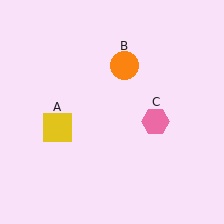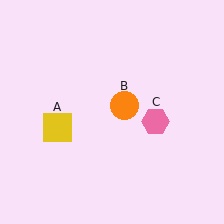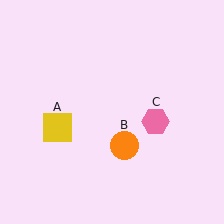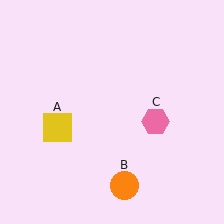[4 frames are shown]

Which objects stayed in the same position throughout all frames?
Yellow square (object A) and pink hexagon (object C) remained stationary.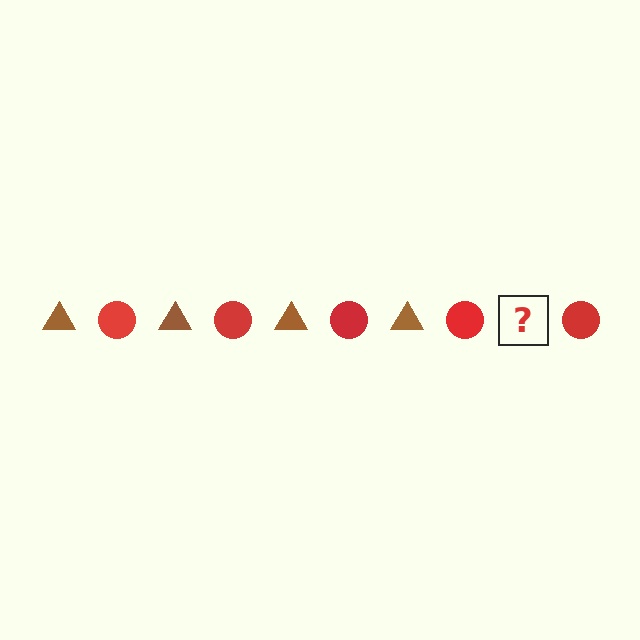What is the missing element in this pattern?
The missing element is a brown triangle.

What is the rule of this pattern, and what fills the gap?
The rule is that the pattern alternates between brown triangle and red circle. The gap should be filled with a brown triangle.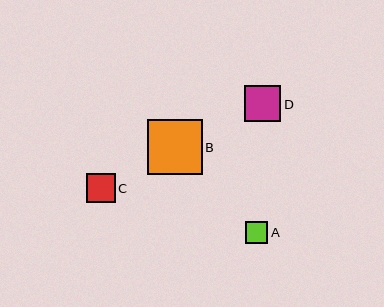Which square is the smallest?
Square A is the smallest with a size of approximately 22 pixels.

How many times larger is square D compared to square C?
Square D is approximately 1.3 times the size of square C.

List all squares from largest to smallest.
From largest to smallest: B, D, C, A.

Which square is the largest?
Square B is the largest with a size of approximately 55 pixels.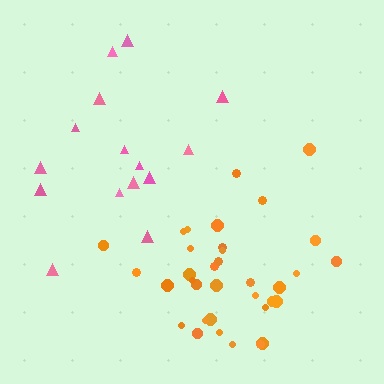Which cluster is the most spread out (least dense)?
Pink.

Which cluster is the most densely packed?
Orange.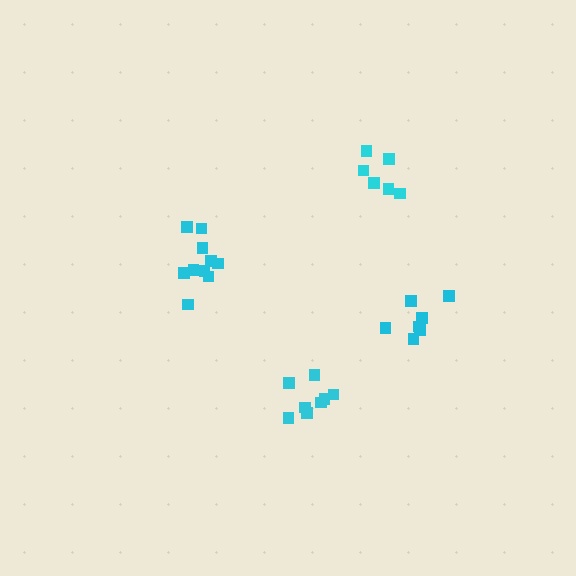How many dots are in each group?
Group 1: 8 dots, Group 2: 6 dots, Group 3: 10 dots, Group 4: 7 dots (31 total).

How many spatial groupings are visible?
There are 4 spatial groupings.